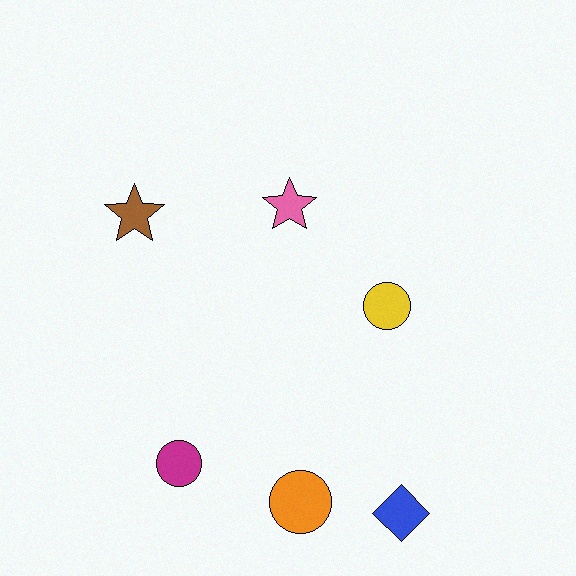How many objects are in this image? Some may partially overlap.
There are 6 objects.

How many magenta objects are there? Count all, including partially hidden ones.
There is 1 magenta object.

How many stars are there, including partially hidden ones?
There are 2 stars.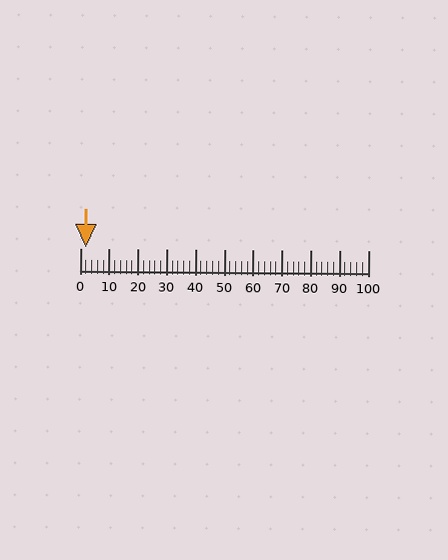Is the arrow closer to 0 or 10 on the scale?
The arrow is closer to 0.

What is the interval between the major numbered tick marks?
The major tick marks are spaced 10 units apart.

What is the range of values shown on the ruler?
The ruler shows values from 0 to 100.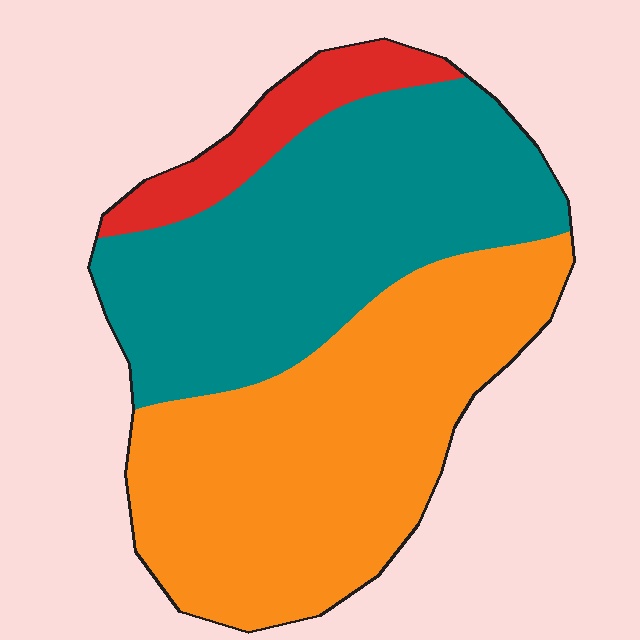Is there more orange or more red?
Orange.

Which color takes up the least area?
Red, at roughly 10%.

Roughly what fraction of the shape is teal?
Teal covers about 45% of the shape.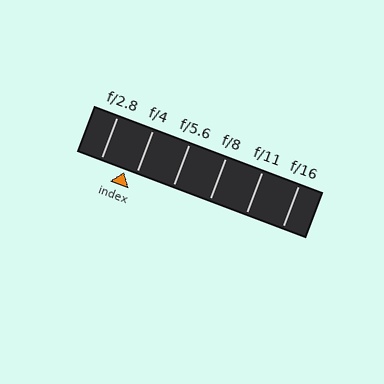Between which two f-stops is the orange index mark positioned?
The index mark is between f/2.8 and f/4.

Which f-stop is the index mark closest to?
The index mark is closest to f/4.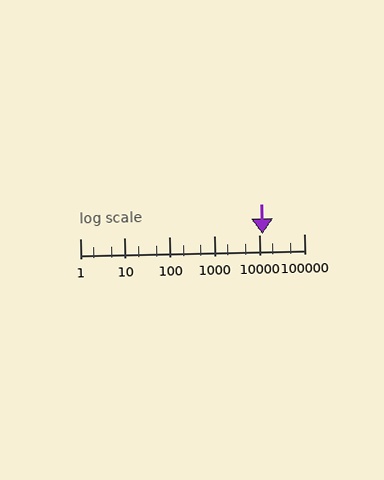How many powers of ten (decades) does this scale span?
The scale spans 5 decades, from 1 to 100000.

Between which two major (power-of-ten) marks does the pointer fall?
The pointer is between 10000 and 100000.